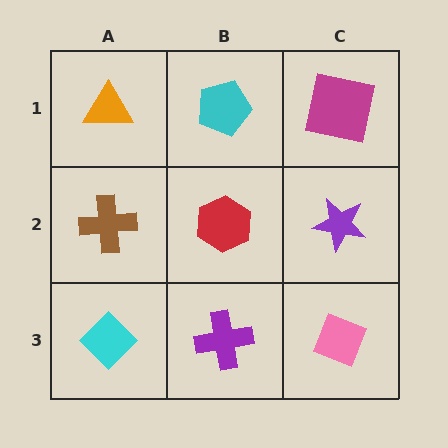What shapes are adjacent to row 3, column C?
A purple star (row 2, column C), a purple cross (row 3, column B).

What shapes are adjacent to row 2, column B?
A cyan pentagon (row 1, column B), a purple cross (row 3, column B), a brown cross (row 2, column A), a purple star (row 2, column C).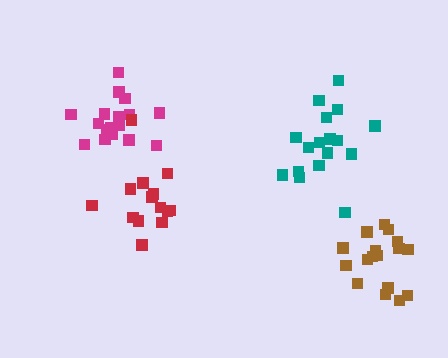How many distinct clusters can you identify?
There are 4 distinct clusters.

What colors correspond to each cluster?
The clusters are colored: brown, magenta, red, teal.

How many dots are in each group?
Group 1: 17 dots, Group 2: 17 dots, Group 3: 14 dots, Group 4: 17 dots (65 total).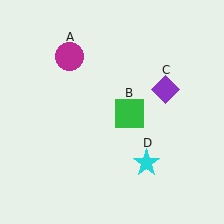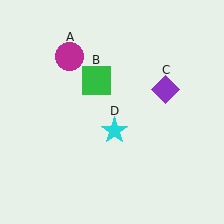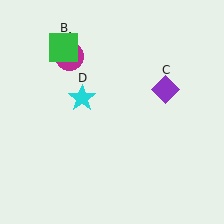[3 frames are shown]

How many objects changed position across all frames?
2 objects changed position: green square (object B), cyan star (object D).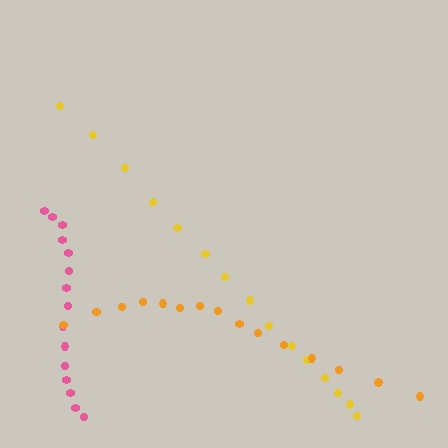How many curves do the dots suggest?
There are 3 distinct paths.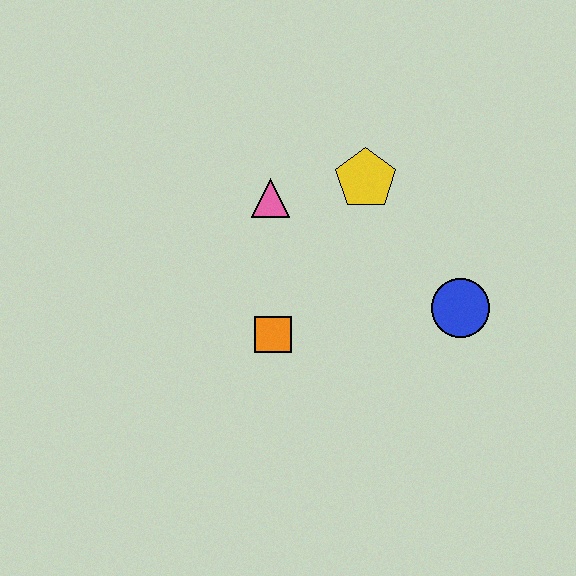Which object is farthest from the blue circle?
The pink triangle is farthest from the blue circle.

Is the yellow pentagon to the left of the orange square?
No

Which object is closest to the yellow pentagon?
The pink triangle is closest to the yellow pentagon.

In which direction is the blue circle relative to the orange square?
The blue circle is to the right of the orange square.